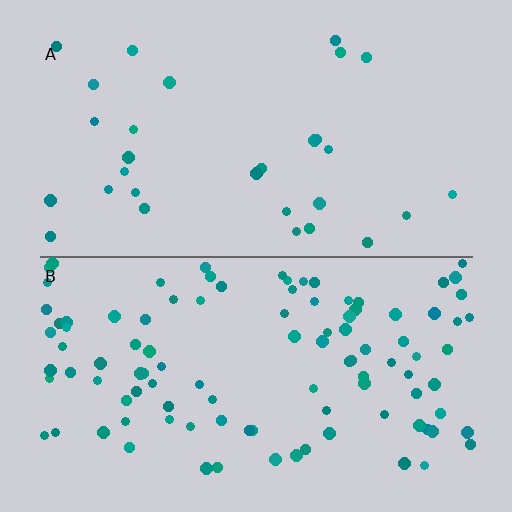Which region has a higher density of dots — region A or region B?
B (the bottom).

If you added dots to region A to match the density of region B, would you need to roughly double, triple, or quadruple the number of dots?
Approximately triple.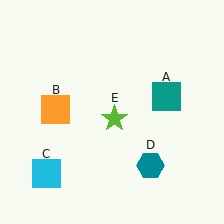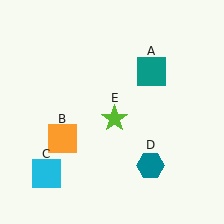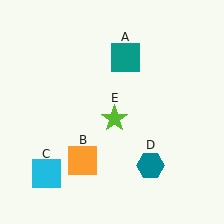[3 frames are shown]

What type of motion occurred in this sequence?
The teal square (object A), orange square (object B) rotated counterclockwise around the center of the scene.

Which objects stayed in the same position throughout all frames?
Cyan square (object C) and teal hexagon (object D) and lime star (object E) remained stationary.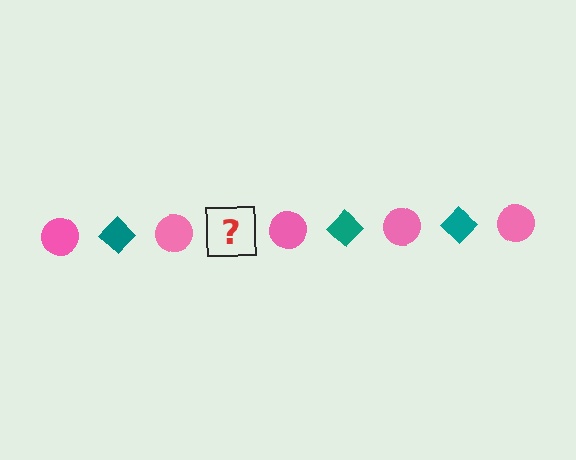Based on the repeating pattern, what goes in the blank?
The blank should be a teal diamond.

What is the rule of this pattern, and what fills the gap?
The rule is that the pattern alternates between pink circle and teal diamond. The gap should be filled with a teal diamond.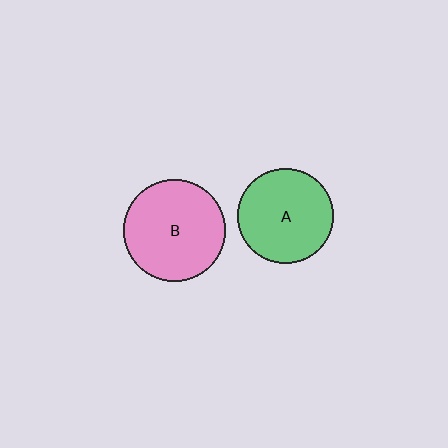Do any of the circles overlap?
No, none of the circles overlap.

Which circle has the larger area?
Circle B (pink).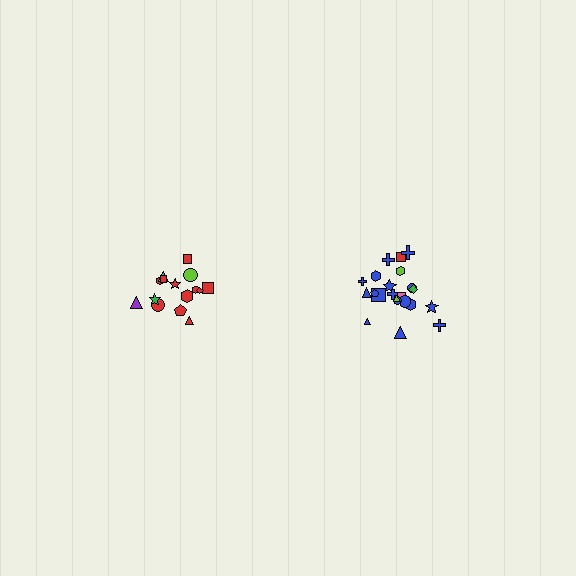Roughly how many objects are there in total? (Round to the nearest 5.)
Roughly 35 objects in total.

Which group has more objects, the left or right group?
The right group.